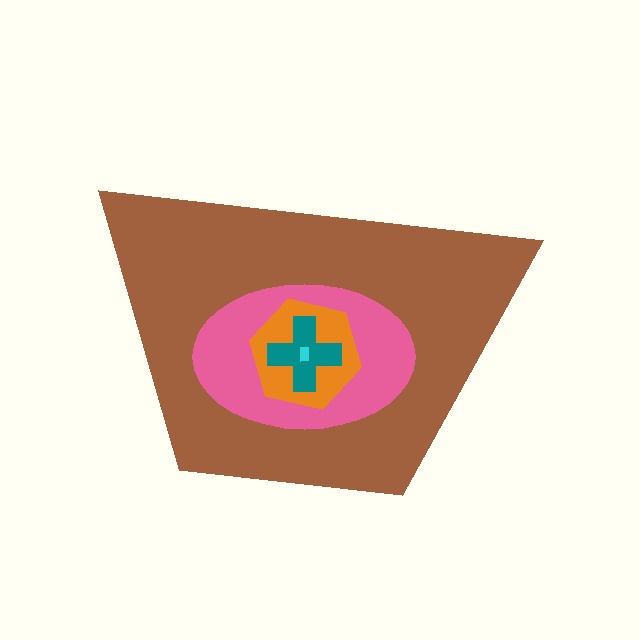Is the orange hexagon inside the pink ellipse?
Yes.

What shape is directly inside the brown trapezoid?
The pink ellipse.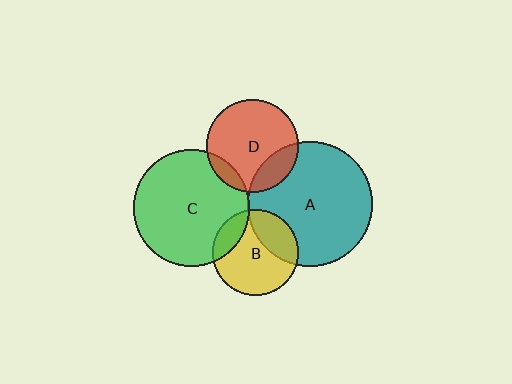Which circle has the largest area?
Circle A (teal).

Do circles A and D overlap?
Yes.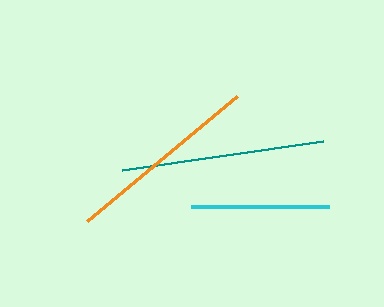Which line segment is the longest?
The teal line is the longest at approximately 203 pixels.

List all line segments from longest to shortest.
From longest to shortest: teal, orange, cyan.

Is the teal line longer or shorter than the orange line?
The teal line is longer than the orange line.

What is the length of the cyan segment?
The cyan segment is approximately 137 pixels long.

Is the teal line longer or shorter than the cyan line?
The teal line is longer than the cyan line.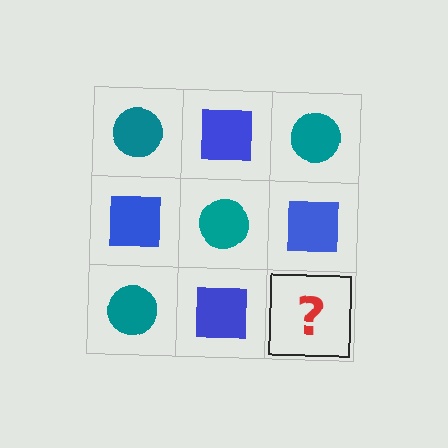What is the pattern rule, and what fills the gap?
The rule is that it alternates teal circle and blue square in a checkerboard pattern. The gap should be filled with a teal circle.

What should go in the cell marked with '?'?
The missing cell should contain a teal circle.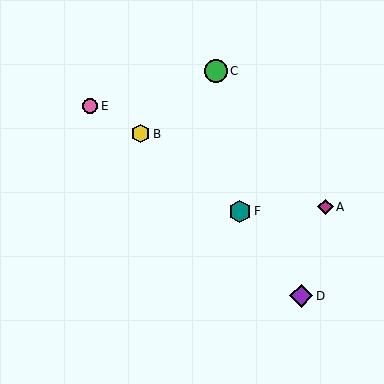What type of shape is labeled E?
Shape E is a pink circle.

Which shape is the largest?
The purple diamond (labeled D) is the largest.